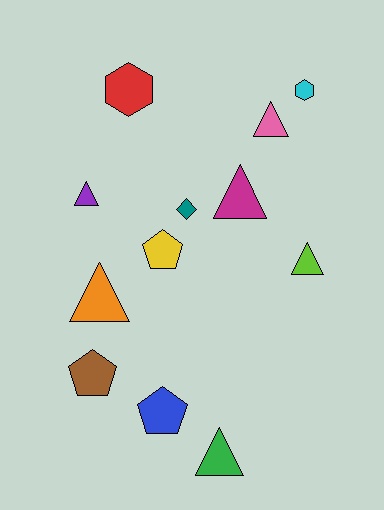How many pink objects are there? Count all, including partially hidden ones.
There is 1 pink object.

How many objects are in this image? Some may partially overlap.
There are 12 objects.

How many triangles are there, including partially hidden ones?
There are 6 triangles.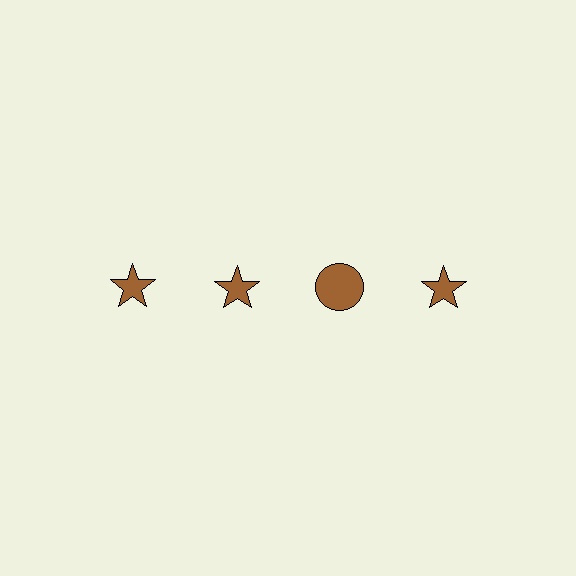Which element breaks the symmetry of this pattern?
The brown circle in the top row, center column breaks the symmetry. All other shapes are brown stars.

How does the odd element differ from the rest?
It has a different shape: circle instead of star.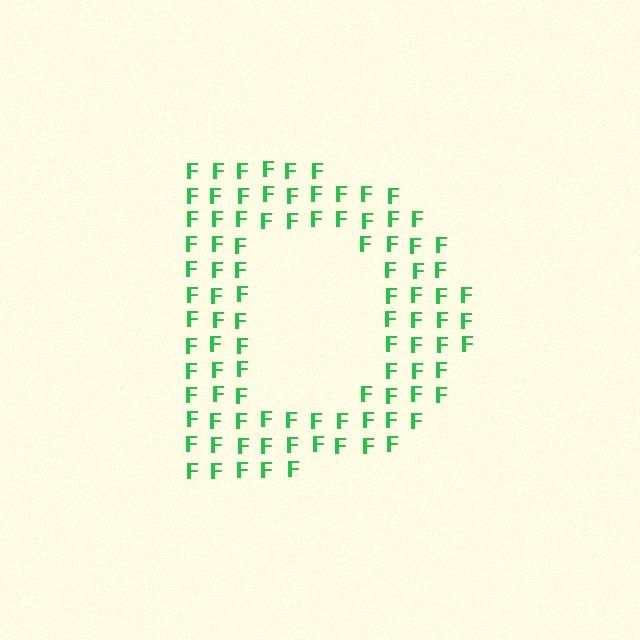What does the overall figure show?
The overall figure shows the letter D.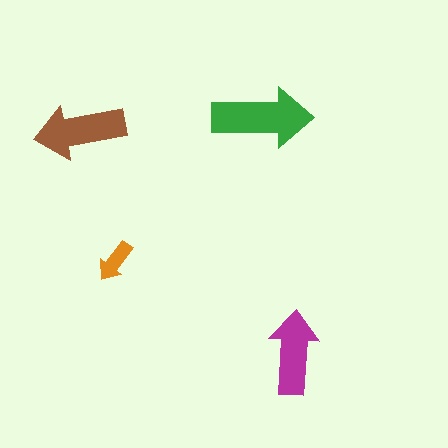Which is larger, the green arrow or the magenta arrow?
The green one.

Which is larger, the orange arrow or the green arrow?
The green one.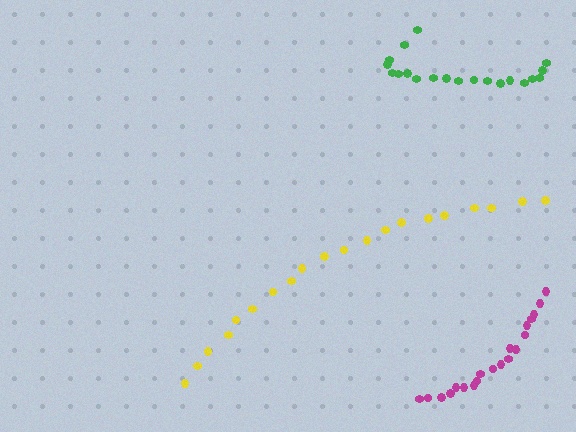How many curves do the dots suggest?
There are 3 distinct paths.